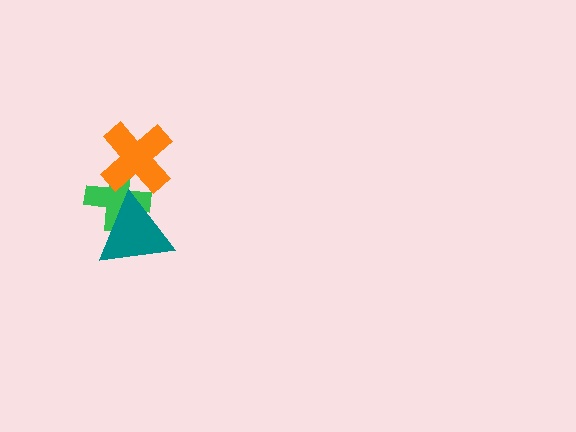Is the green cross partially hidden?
Yes, it is partially covered by another shape.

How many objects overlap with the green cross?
2 objects overlap with the green cross.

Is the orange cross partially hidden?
No, no other shape covers it.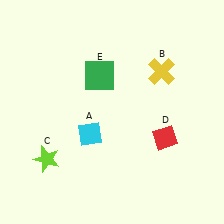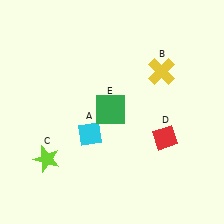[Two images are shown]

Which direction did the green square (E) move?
The green square (E) moved down.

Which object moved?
The green square (E) moved down.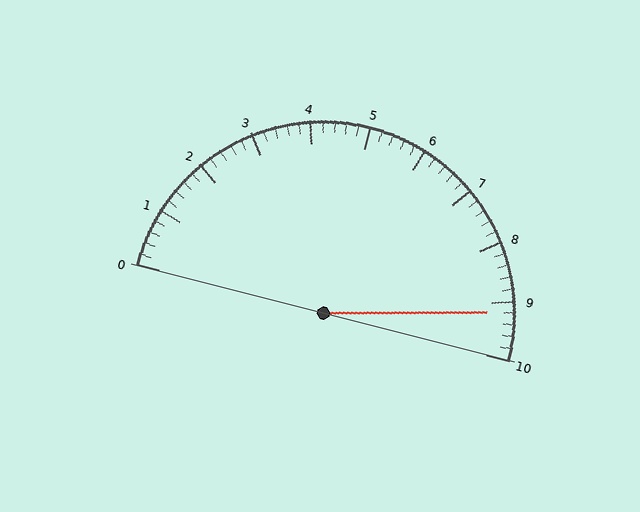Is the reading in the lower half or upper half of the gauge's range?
The reading is in the upper half of the range (0 to 10).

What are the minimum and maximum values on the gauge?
The gauge ranges from 0 to 10.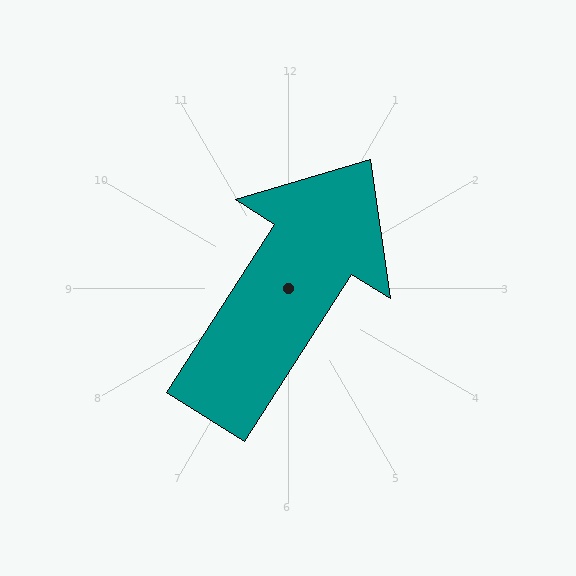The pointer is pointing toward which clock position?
Roughly 1 o'clock.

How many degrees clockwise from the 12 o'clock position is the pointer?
Approximately 33 degrees.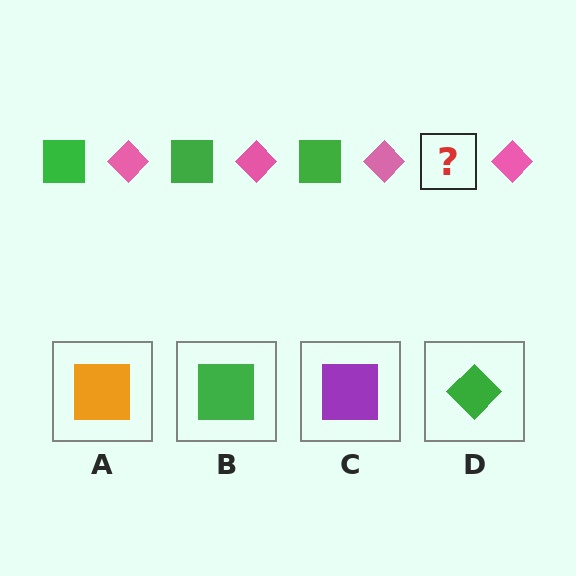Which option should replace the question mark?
Option B.